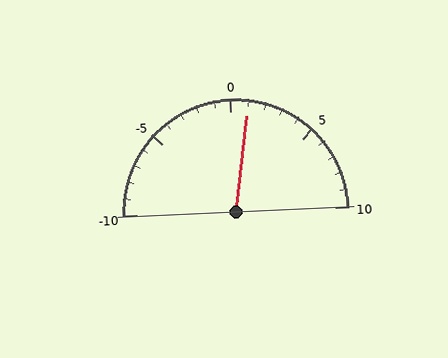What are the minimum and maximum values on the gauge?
The gauge ranges from -10 to 10.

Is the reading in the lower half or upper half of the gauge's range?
The reading is in the upper half of the range (-10 to 10).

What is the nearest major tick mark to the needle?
The nearest major tick mark is 0.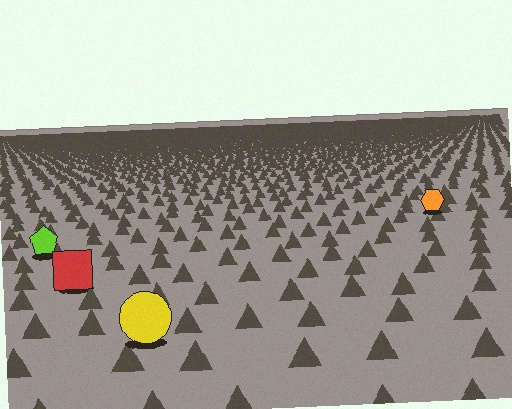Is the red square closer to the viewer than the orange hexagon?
Yes. The red square is closer — you can tell from the texture gradient: the ground texture is coarser near it.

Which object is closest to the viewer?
The yellow circle is closest. The texture marks near it are larger and more spread out.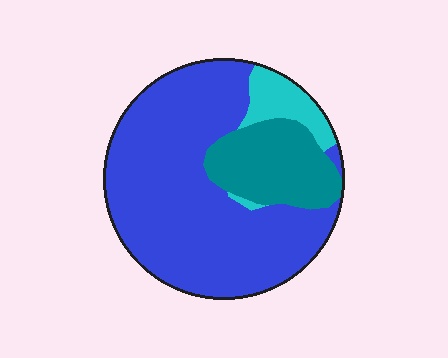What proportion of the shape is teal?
Teal covers roughly 20% of the shape.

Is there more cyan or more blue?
Blue.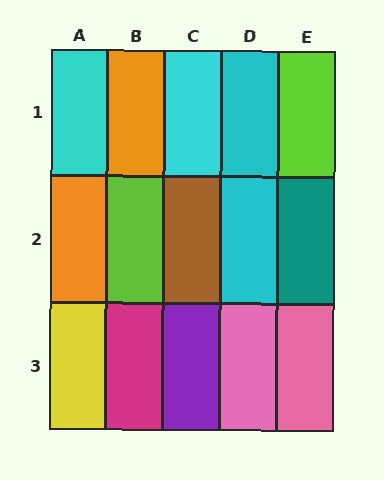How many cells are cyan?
4 cells are cyan.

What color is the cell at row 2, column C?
Brown.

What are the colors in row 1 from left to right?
Cyan, orange, cyan, cyan, lime.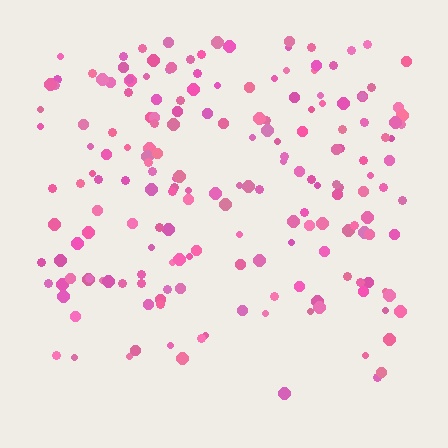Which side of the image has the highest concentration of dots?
The top.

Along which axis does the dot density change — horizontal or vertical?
Vertical.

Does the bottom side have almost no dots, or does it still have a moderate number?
Still a moderate number, just noticeably fewer than the top.